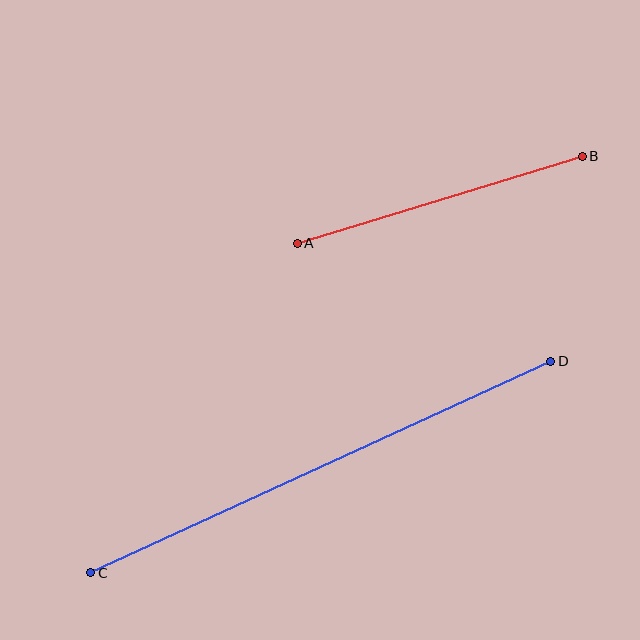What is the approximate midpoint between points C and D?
The midpoint is at approximately (321, 467) pixels.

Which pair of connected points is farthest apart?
Points C and D are farthest apart.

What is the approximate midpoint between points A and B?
The midpoint is at approximately (440, 200) pixels.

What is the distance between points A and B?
The distance is approximately 298 pixels.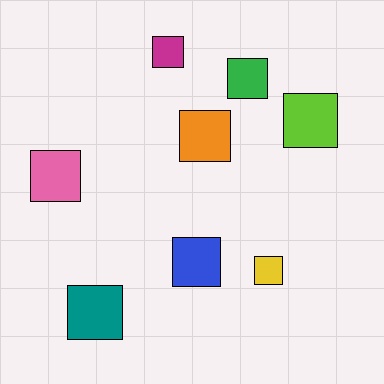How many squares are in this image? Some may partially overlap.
There are 8 squares.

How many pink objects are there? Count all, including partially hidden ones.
There is 1 pink object.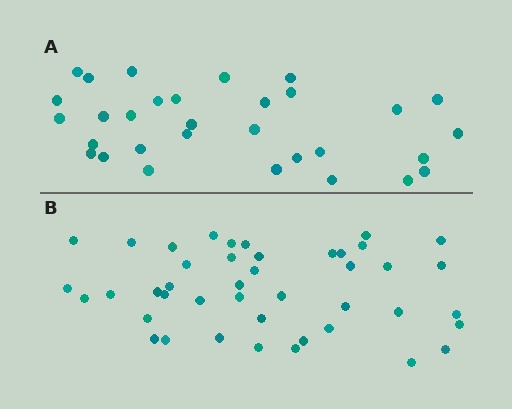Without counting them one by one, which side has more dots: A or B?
Region B (the bottom region) has more dots.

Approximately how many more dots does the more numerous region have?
Region B has roughly 12 or so more dots than region A.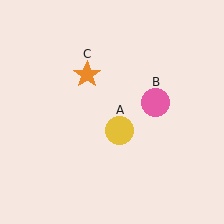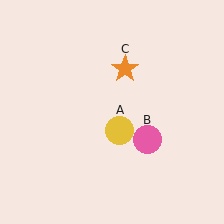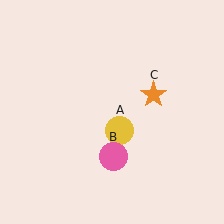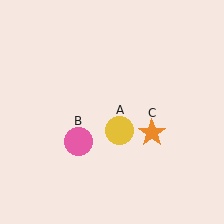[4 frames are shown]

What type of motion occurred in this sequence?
The pink circle (object B), orange star (object C) rotated clockwise around the center of the scene.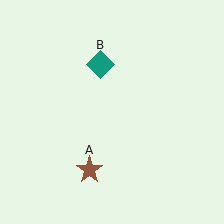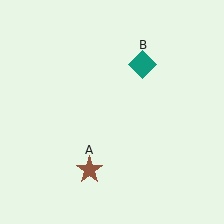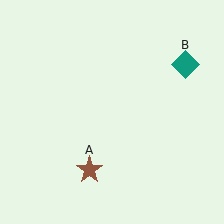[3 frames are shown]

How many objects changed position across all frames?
1 object changed position: teal diamond (object B).